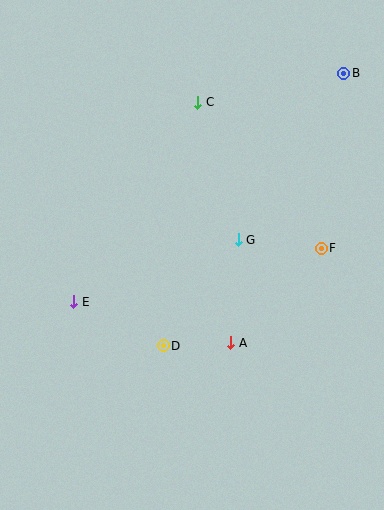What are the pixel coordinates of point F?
Point F is at (321, 248).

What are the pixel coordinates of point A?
Point A is at (231, 343).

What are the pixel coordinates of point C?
Point C is at (198, 102).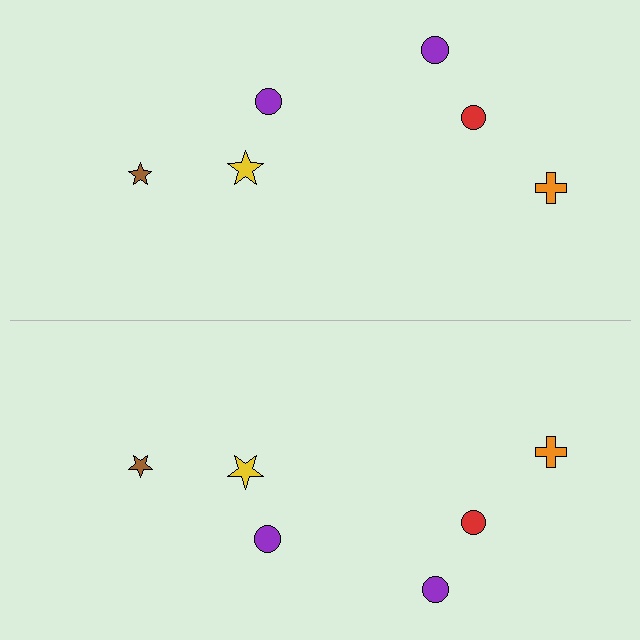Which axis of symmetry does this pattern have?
The pattern has a horizontal axis of symmetry running through the center of the image.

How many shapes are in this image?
There are 12 shapes in this image.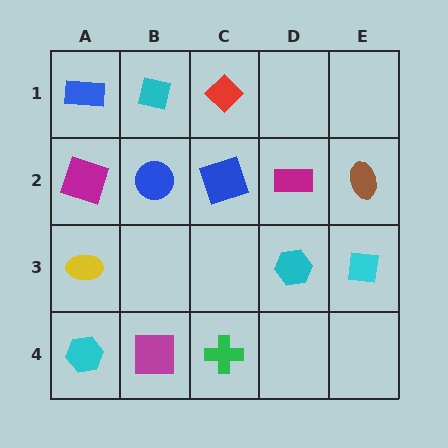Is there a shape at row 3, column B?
No, that cell is empty.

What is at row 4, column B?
A magenta square.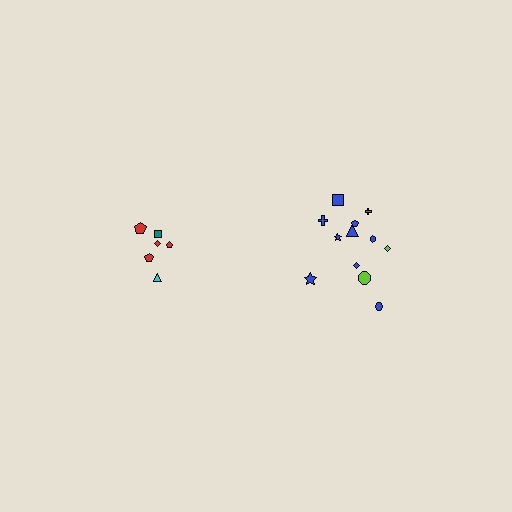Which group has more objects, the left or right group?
The right group.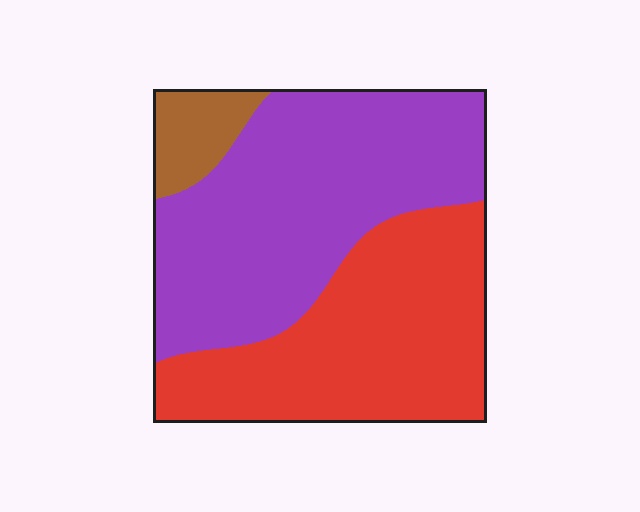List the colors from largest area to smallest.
From largest to smallest: purple, red, brown.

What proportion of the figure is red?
Red takes up about two fifths (2/5) of the figure.